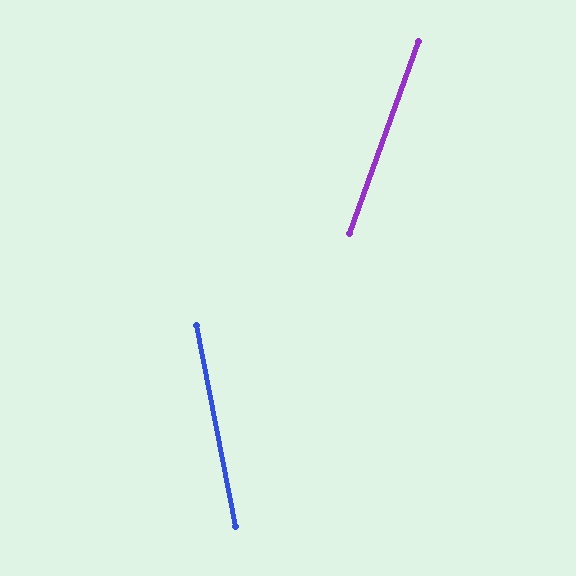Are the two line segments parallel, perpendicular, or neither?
Neither parallel nor perpendicular — they differ by about 31°.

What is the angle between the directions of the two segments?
Approximately 31 degrees.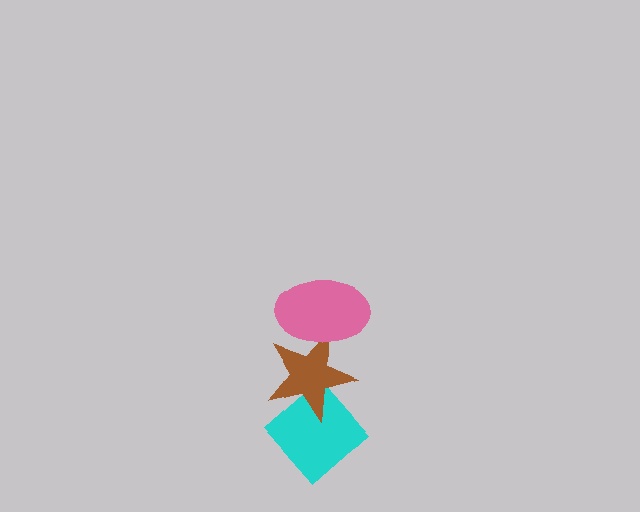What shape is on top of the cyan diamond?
The brown star is on top of the cyan diamond.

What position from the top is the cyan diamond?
The cyan diamond is 3rd from the top.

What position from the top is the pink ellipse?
The pink ellipse is 1st from the top.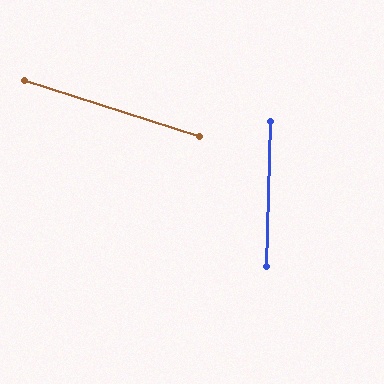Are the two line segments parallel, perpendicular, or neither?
Neither parallel nor perpendicular — they differ by about 74°.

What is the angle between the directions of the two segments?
Approximately 74 degrees.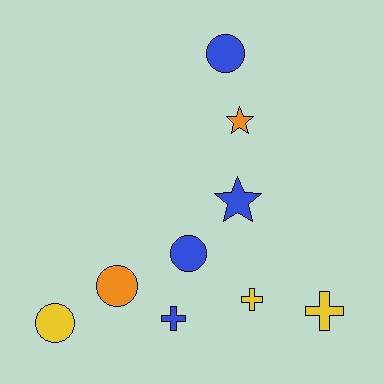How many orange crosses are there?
There are no orange crosses.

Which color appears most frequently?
Blue, with 4 objects.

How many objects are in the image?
There are 9 objects.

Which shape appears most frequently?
Circle, with 4 objects.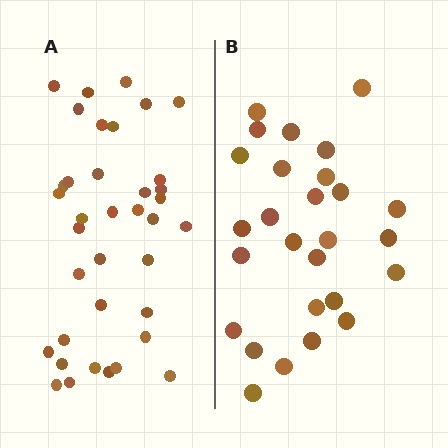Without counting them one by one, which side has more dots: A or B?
Region A (the left region) has more dots.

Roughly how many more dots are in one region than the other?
Region A has roughly 10 or so more dots than region B.